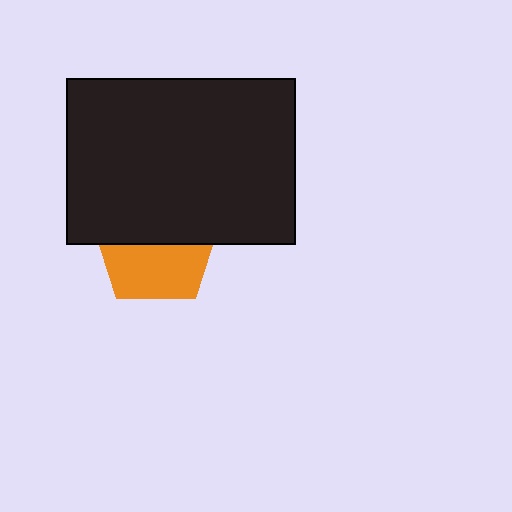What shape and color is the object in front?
The object in front is a black rectangle.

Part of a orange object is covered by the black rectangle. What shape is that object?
It is a pentagon.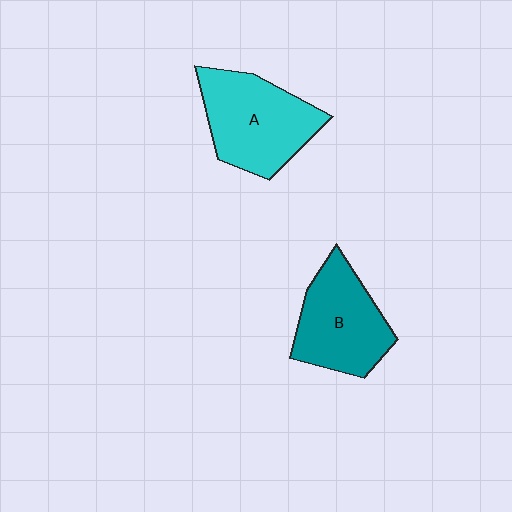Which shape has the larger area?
Shape A (cyan).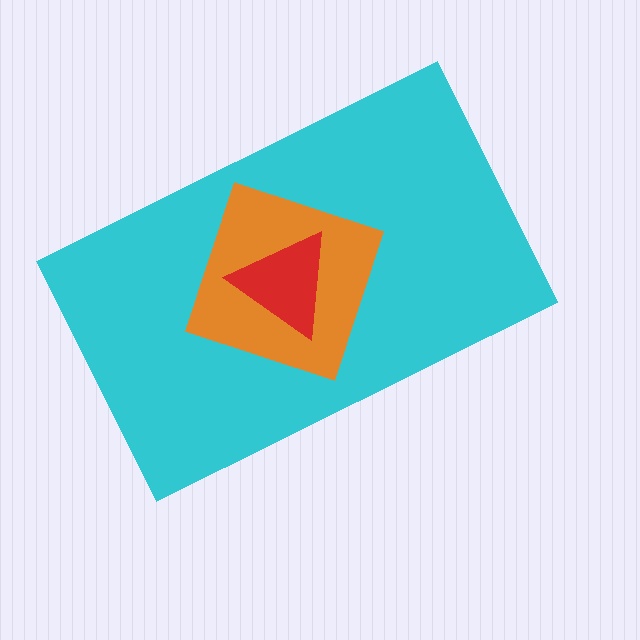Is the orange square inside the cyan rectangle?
Yes.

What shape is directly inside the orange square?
The red triangle.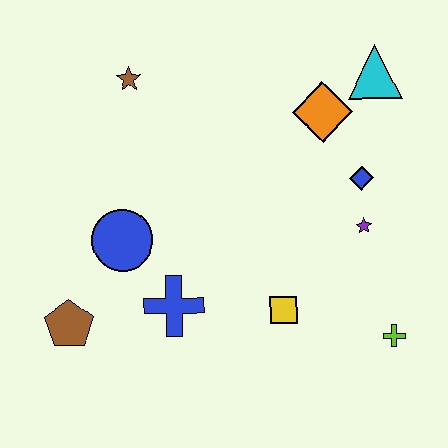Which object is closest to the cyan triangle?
The orange diamond is closest to the cyan triangle.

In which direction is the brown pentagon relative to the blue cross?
The brown pentagon is to the left of the blue cross.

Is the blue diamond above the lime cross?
Yes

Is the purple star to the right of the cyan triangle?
No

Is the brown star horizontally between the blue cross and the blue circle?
Yes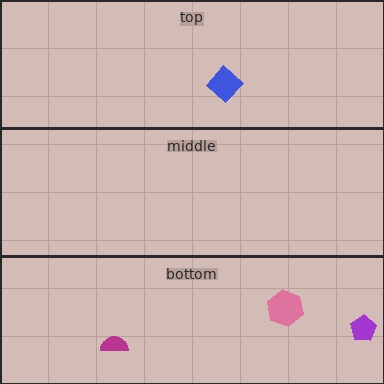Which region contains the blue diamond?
The top region.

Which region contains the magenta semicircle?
The bottom region.